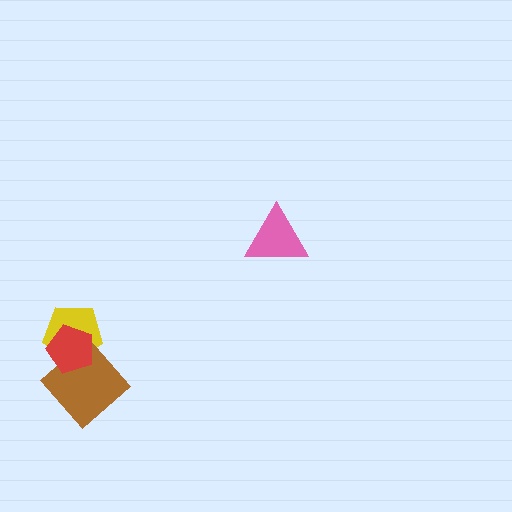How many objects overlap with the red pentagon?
2 objects overlap with the red pentagon.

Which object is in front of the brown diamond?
The red pentagon is in front of the brown diamond.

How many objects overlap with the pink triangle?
0 objects overlap with the pink triangle.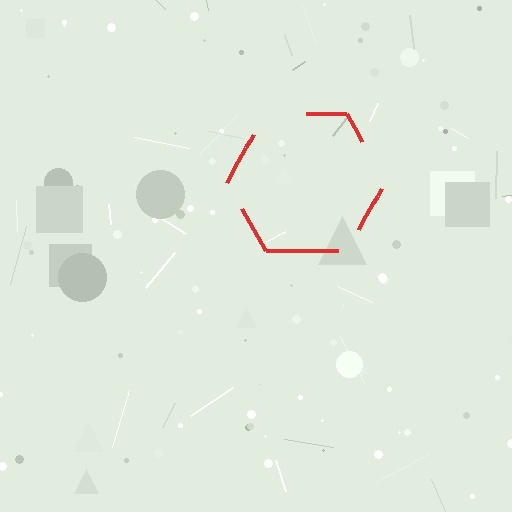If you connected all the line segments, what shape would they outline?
They would outline a hexagon.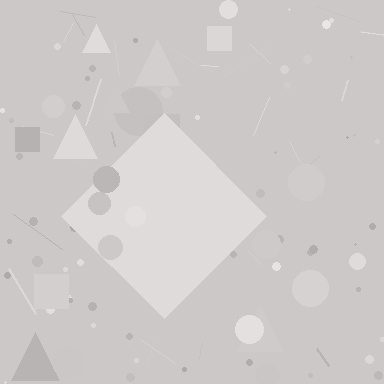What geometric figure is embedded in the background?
A diamond is embedded in the background.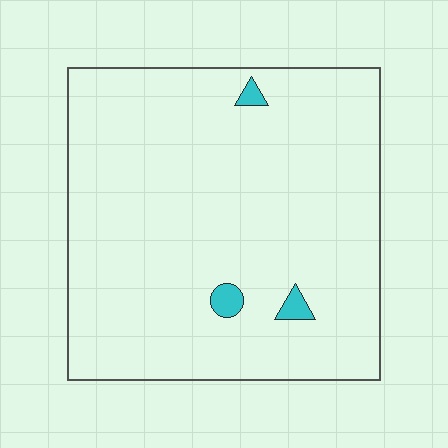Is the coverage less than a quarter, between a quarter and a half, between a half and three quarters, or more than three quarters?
Less than a quarter.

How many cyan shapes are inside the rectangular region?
3.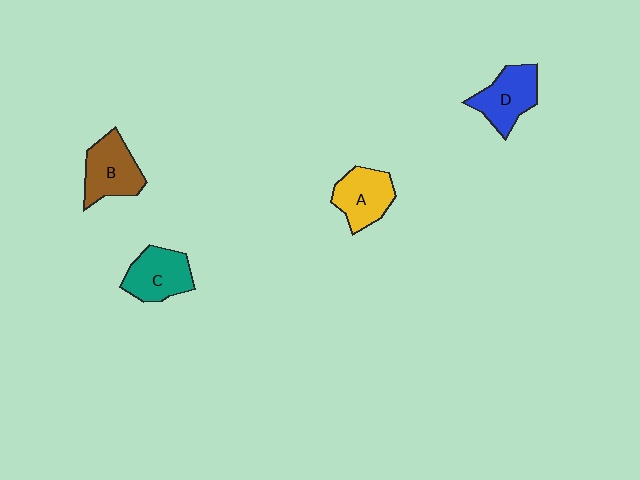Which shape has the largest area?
Shape B (brown).